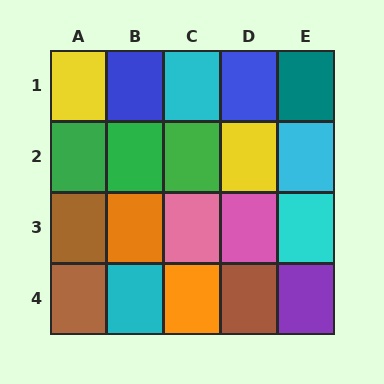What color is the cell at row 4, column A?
Brown.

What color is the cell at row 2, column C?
Green.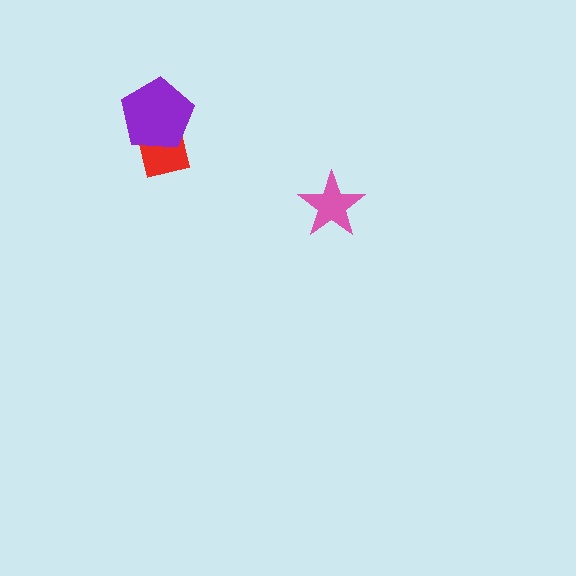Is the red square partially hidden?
Yes, it is partially covered by another shape.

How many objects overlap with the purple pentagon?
1 object overlaps with the purple pentagon.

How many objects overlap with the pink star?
0 objects overlap with the pink star.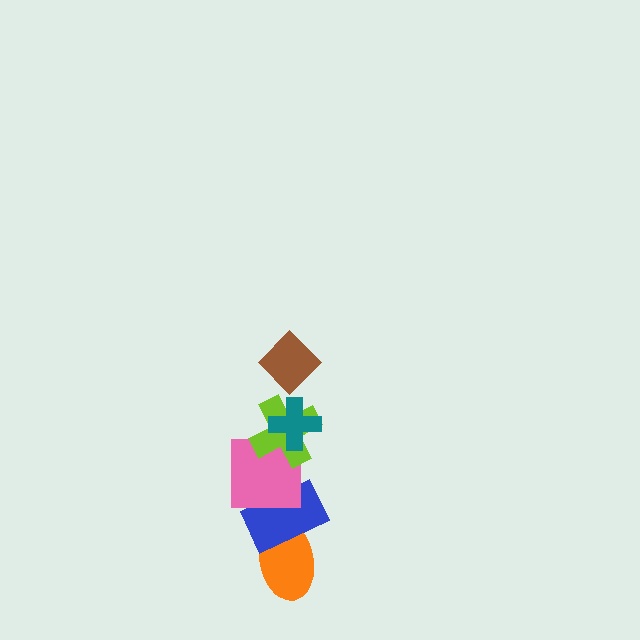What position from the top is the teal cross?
The teal cross is 2nd from the top.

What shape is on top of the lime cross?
The teal cross is on top of the lime cross.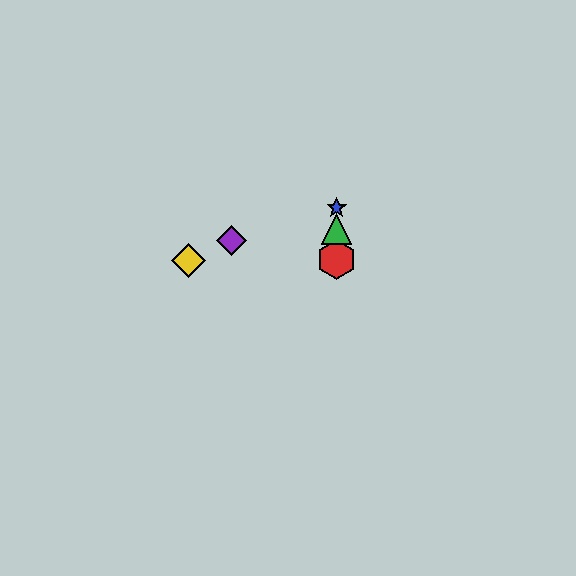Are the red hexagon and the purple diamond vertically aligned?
No, the red hexagon is at x≈337 and the purple diamond is at x≈231.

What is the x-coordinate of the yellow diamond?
The yellow diamond is at x≈188.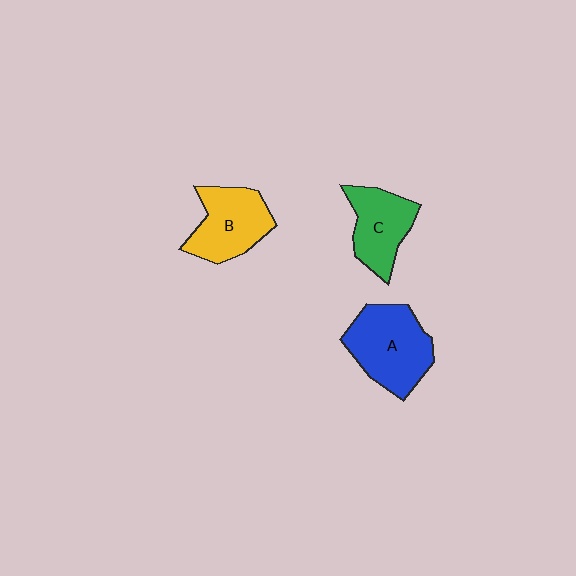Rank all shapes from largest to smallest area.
From largest to smallest: A (blue), B (yellow), C (green).